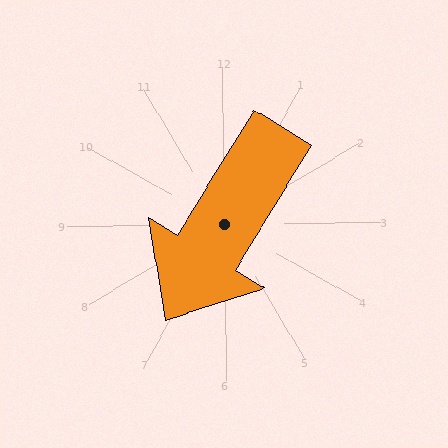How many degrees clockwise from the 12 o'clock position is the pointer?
Approximately 212 degrees.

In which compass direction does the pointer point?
Southwest.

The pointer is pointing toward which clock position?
Roughly 7 o'clock.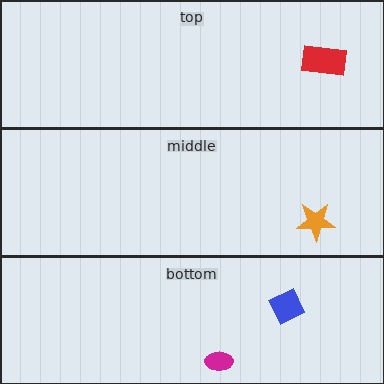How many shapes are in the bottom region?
2.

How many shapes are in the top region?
1.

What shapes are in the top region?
The red rectangle.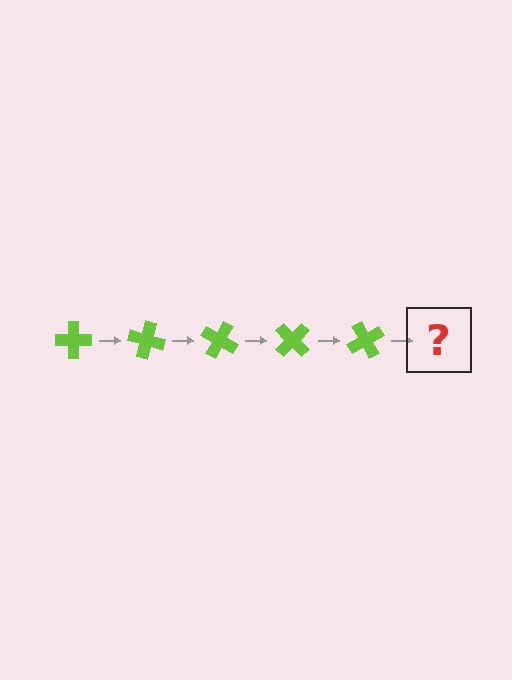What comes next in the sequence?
The next element should be a lime cross rotated 75 degrees.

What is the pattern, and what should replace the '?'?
The pattern is that the cross rotates 15 degrees each step. The '?' should be a lime cross rotated 75 degrees.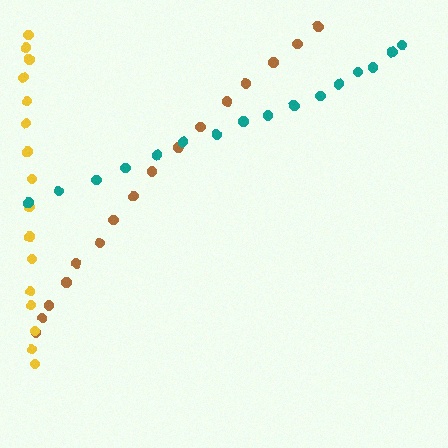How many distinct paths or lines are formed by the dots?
There are 3 distinct paths.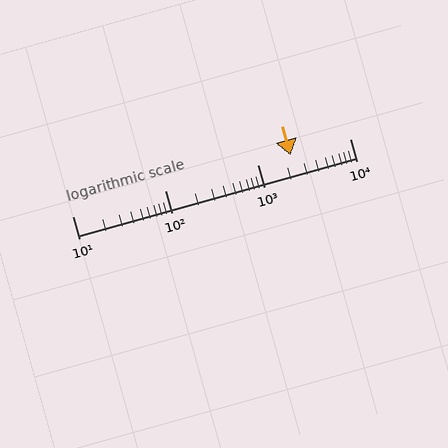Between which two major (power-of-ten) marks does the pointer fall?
The pointer is between 1000 and 10000.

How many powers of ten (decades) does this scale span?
The scale spans 3 decades, from 10 to 10000.